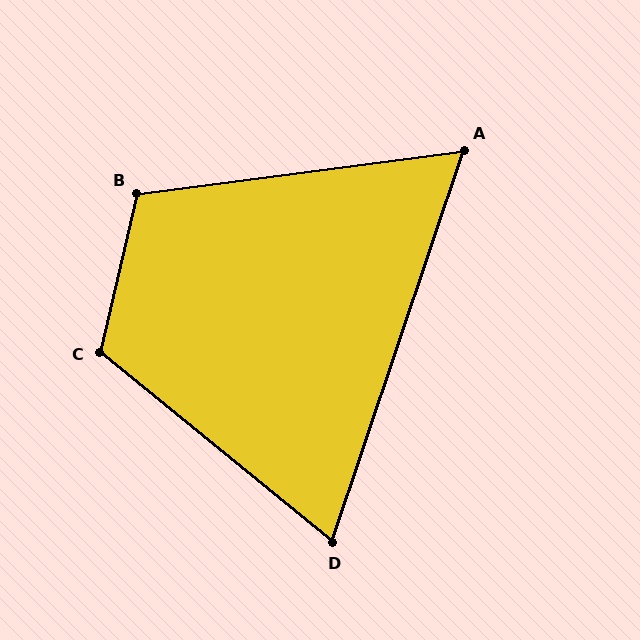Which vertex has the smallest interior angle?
A, at approximately 64 degrees.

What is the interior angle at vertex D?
Approximately 69 degrees (acute).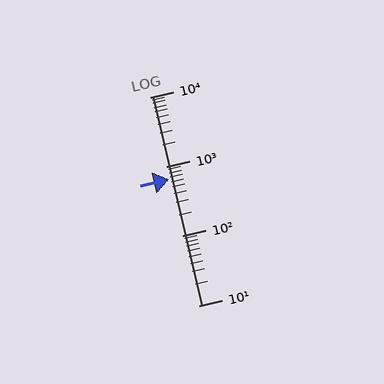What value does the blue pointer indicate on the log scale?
The pointer indicates approximately 660.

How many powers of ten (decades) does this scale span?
The scale spans 3 decades, from 10 to 10000.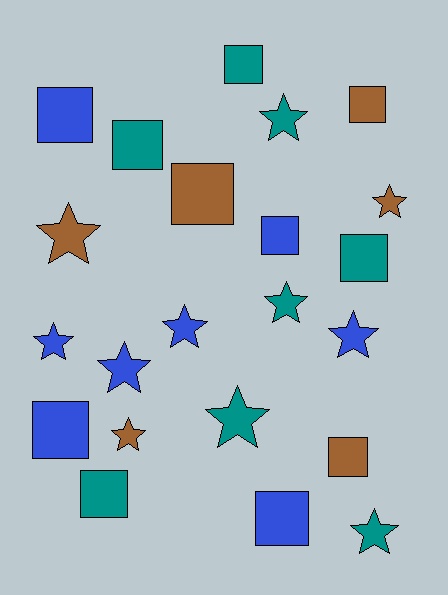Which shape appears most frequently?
Star, with 11 objects.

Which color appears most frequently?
Teal, with 8 objects.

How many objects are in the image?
There are 22 objects.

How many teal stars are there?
There are 4 teal stars.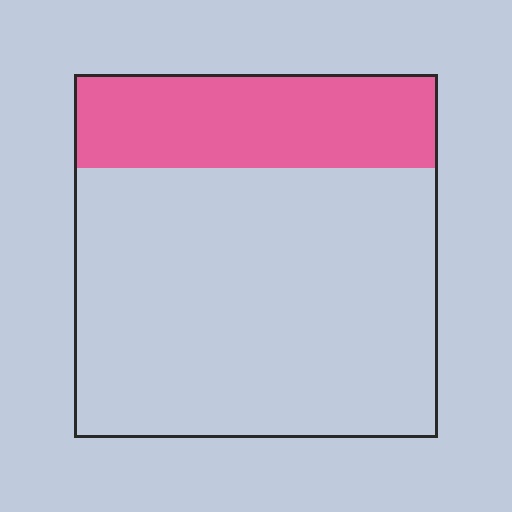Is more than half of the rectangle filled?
No.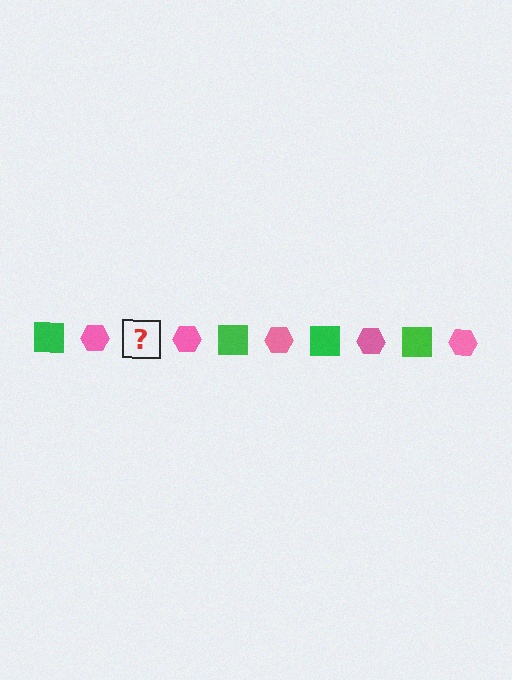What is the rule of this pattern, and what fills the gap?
The rule is that the pattern alternates between green square and pink hexagon. The gap should be filled with a green square.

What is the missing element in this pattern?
The missing element is a green square.